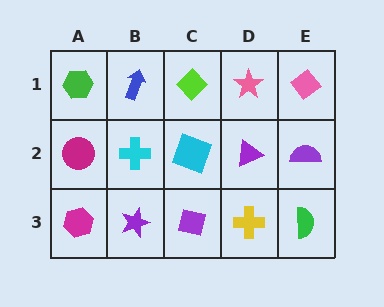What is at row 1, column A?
A green hexagon.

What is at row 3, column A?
A magenta hexagon.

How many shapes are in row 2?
5 shapes.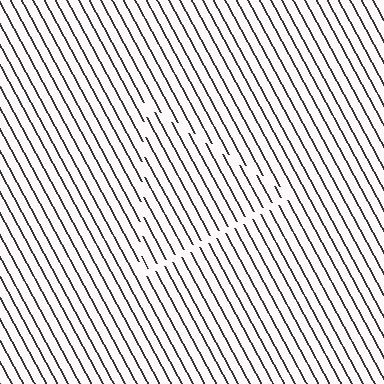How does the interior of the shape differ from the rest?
The interior of the shape contains the same grating, shifted by half a period — the contour is defined by the phase discontinuity where line-ends from the inner and outer gratings abut.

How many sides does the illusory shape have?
3 sides — the line-ends trace a triangle.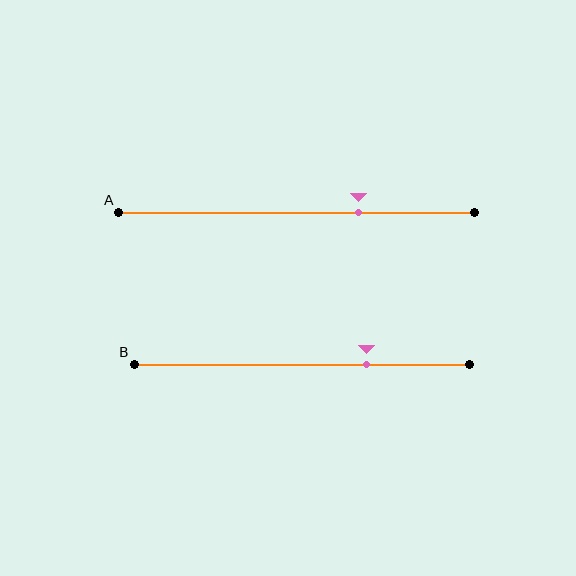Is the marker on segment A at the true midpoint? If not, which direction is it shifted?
No, the marker on segment A is shifted to the right by about 18% of the segment length.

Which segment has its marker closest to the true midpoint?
Segment A has its marker closest to the true midpoint.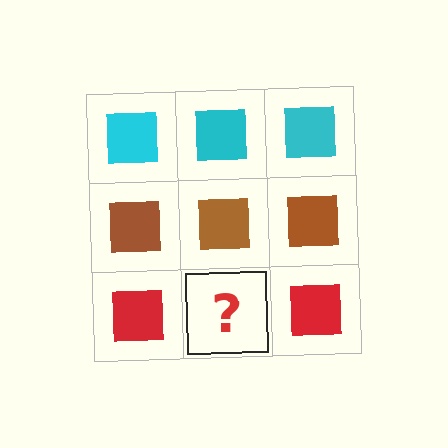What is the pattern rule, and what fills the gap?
The rule is that each row has a consistent color. The gap should be filled with a red square.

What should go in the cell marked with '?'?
The missing cell should contain a red square.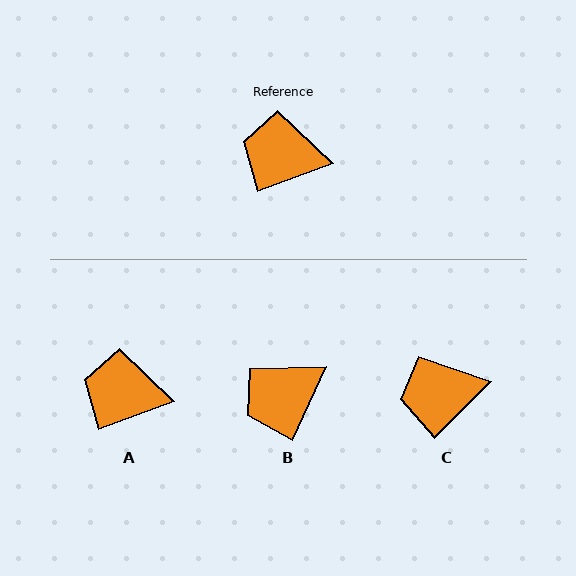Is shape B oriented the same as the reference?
No, it is off by about 45 degrees.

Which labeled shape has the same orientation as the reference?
A.